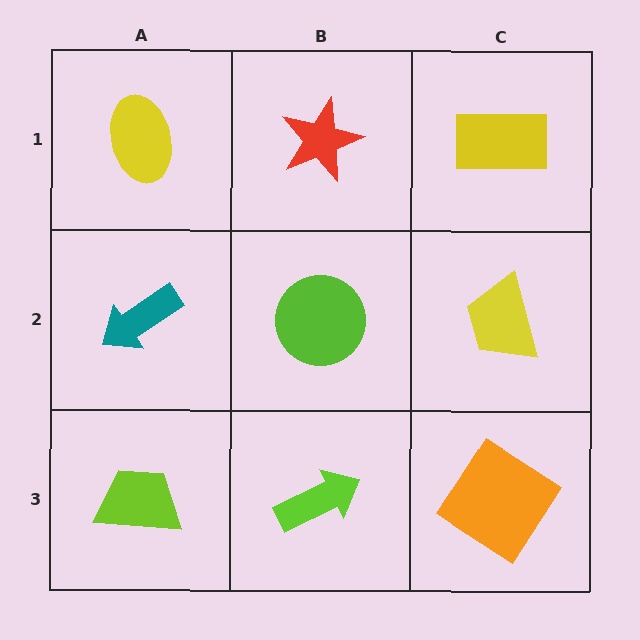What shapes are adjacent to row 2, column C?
A yellow rectangle (row 1, column C), an orange diamond (row 3, column C), a lime circle (row 2, column B).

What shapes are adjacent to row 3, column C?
A yellow trapezoid (row 2, column C), a lime arrow (row 3, column B).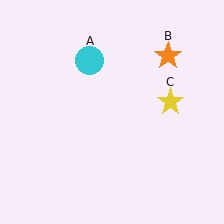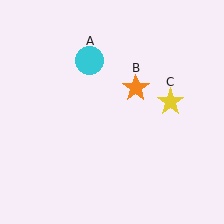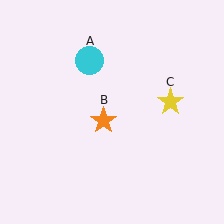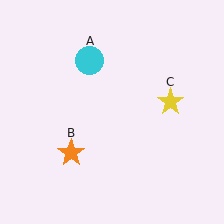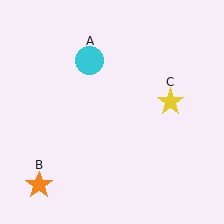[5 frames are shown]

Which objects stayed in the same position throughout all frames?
Cyan circle (object A) and yellow star (object C) remained stationary.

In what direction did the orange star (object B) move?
The orange star (object B) moved down and to the left.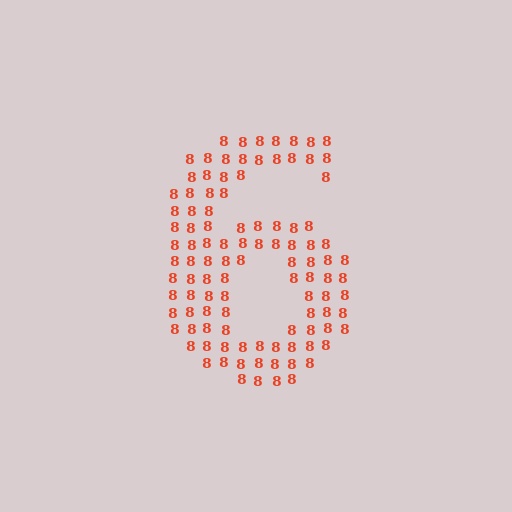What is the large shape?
The large shape is the digit 6.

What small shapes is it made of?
It is made of small digit 8's.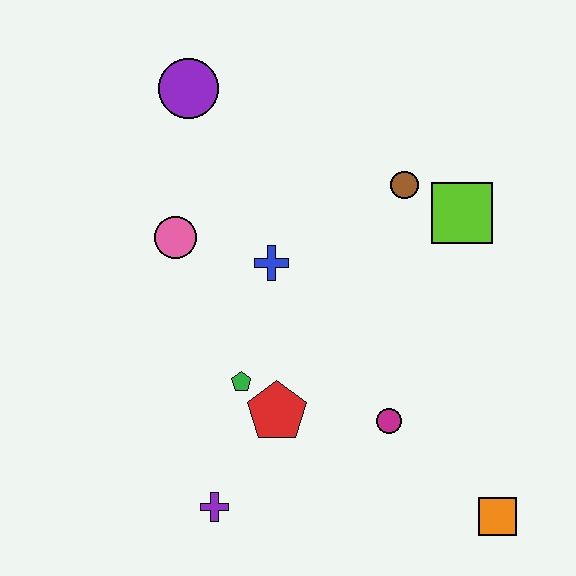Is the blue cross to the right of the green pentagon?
Yes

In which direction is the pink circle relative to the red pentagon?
The pink circle is above the red pentagon.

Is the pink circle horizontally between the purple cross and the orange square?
No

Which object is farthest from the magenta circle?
The purple circle is farthest from the magenta circle.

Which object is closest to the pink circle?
The blue cross is closest to the pink circle.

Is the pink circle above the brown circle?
No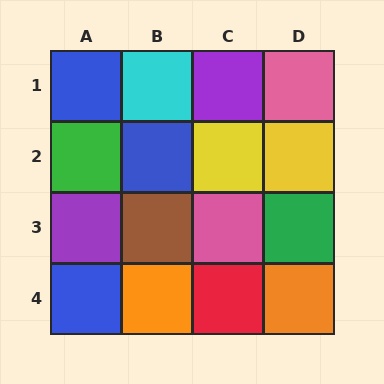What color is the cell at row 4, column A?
Blue.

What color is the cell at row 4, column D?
Orange.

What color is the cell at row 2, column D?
Yellow.